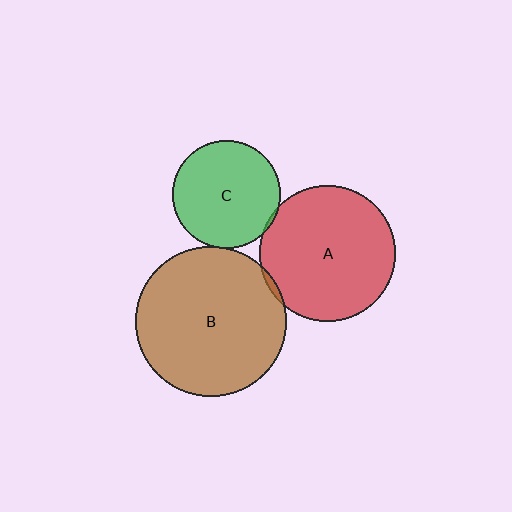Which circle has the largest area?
Circle B (brown).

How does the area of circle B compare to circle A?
Approximately 1.2 times.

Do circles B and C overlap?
Yes.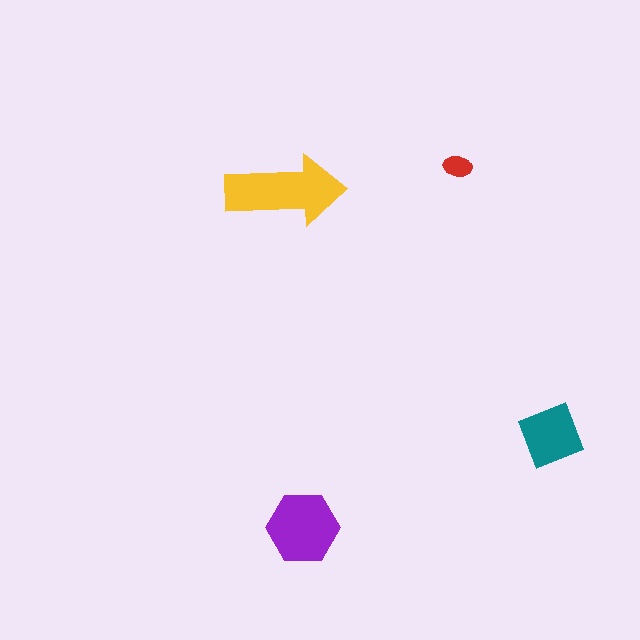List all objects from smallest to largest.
The red ellipse, the teal diamond, the purple hexagon, the yellow arrow.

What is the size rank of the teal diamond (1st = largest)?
3rd.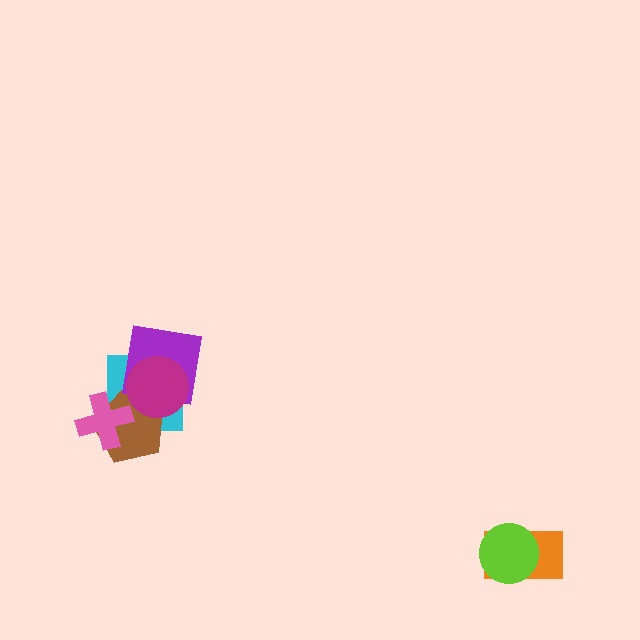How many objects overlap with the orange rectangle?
1 object overlaps with the orange rectangle.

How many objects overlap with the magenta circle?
3 objects overlap with the magenta circle.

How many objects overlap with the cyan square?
4 objects overlap with the cyan square.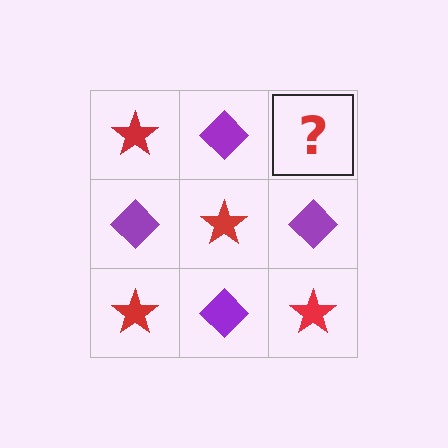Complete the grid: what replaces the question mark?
The question mark should be replaced with a red star.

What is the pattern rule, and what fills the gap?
The rule is that it alternates red star and purple diamond in a checkerboard pattern. The gap should be filled with a red star.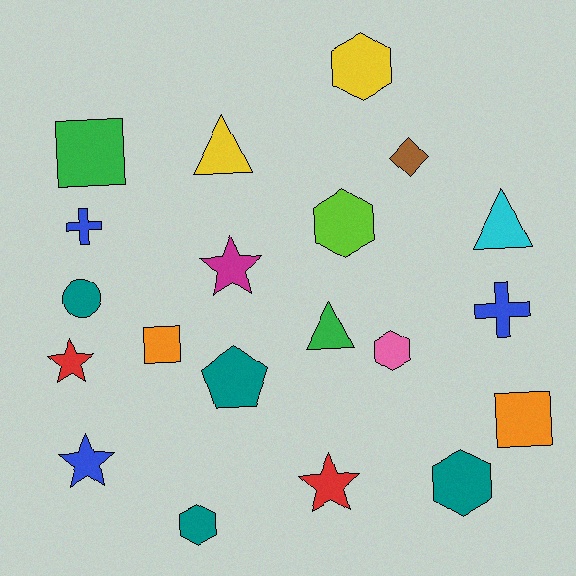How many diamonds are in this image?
There is 1 diamond.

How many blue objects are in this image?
There are 3 blue objects.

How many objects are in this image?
There are 20 objects.